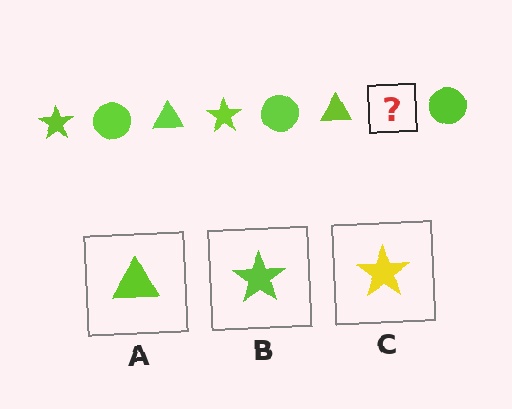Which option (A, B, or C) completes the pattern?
B.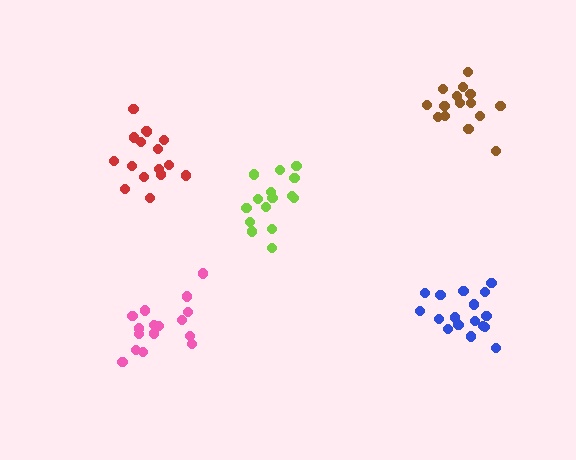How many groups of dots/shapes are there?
There are 5 groups.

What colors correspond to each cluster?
The clusters are colored: blue, red, brown, pink, lime.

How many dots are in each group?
Group 1: 17 dots, Group 2: 16 dots, Group 3: 15 dots, Group 4: 16 dots, Group 5: 15 dots (79 total).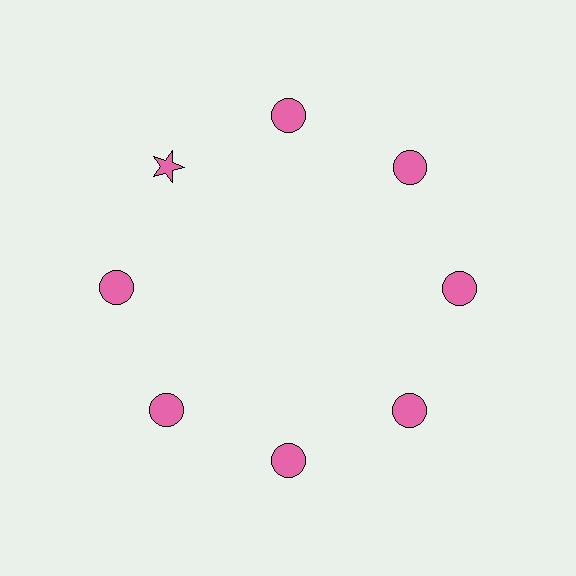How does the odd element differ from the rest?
It has a different shape: star instead of circle.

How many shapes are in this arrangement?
There are 8 shapes arranged in a ring pattern.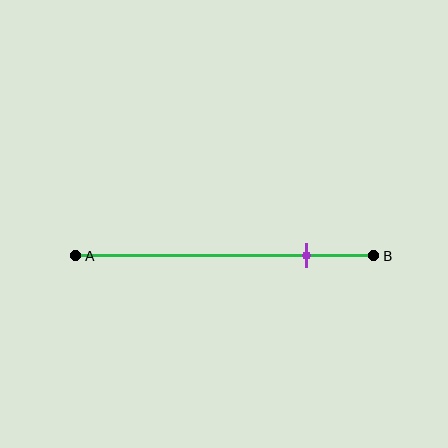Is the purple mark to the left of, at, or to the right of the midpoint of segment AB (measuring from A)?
The purple mark is to the right of the midpoint of segment AB.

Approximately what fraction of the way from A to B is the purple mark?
The purple mark is approximately 80% of the way from A to B.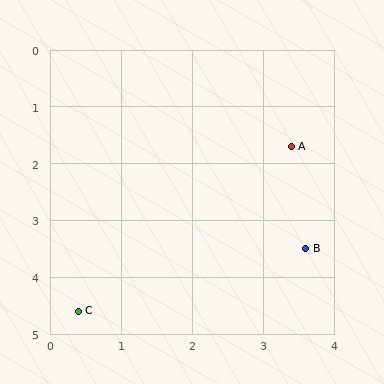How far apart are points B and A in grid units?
Points B and A are about 1.8 grid units apart.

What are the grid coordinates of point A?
Point A is at approximately (3.4, 1.7).